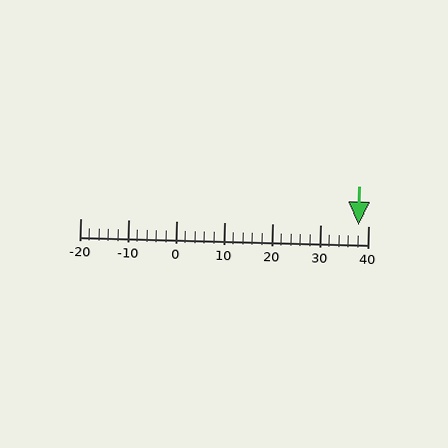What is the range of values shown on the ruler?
The ruler shows values from -20 to 40.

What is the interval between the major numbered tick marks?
The major tick marks are spaced 10 units apart.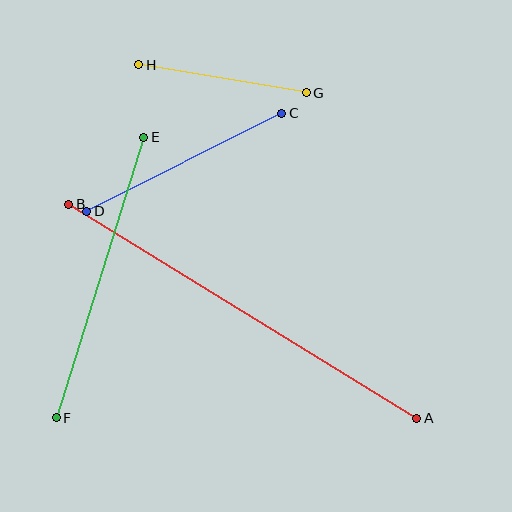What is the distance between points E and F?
The distance is approximately 294 pixels.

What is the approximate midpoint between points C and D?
The midpoint is at approximately (184, 162) pixels.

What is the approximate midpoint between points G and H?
The midpoint is at approximately (222, 79) pixels.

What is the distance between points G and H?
The distance is approximately 170 pixels.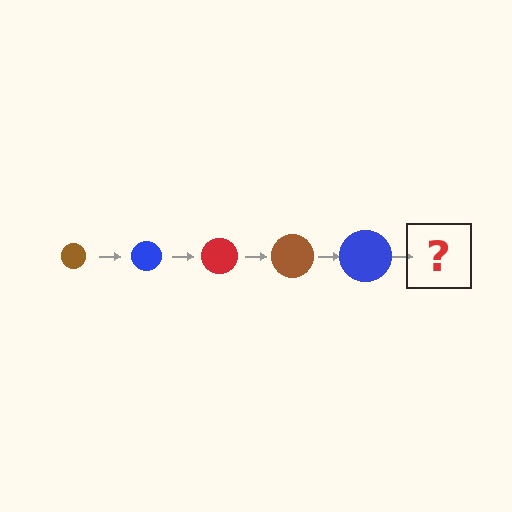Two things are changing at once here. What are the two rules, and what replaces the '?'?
The two rules are that the circle grows larger each step and the color cycles through brown, blue, and red. The '?' should be a red circle, larger than the previous one.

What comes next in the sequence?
The next element should be a red circle, larger than the previous one.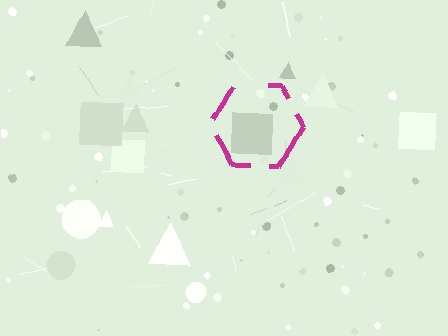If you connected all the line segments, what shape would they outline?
They would outline a hexagon.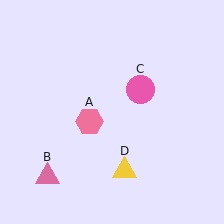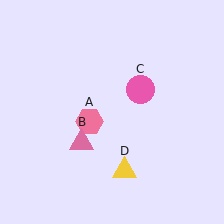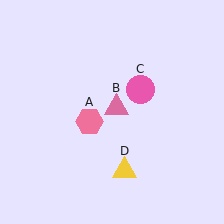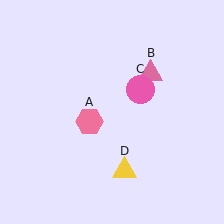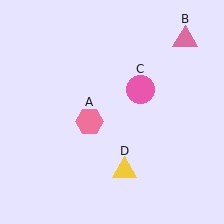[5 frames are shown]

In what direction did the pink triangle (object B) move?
The pink triangle (object B) moved up and to the right.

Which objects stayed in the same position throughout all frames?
Pink hexagon (object A) and pink circle (object C) and yellow triangle (object D) remained stationary.